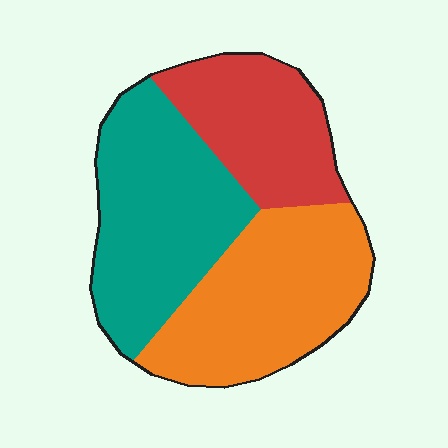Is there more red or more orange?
Orange.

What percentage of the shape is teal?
Teal takes up between a quarter and a half of the shape.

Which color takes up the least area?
Red, at roughly 25%.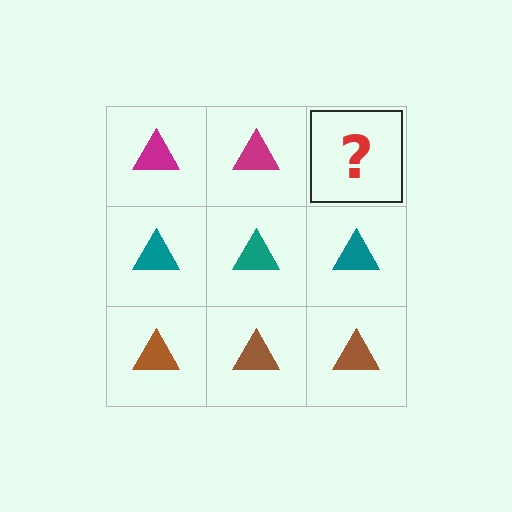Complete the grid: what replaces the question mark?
The question mark should be replaced with a magenta triangle.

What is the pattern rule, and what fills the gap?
The rule is that each row has a consistent color. The gap should be filled with a magenta triangle.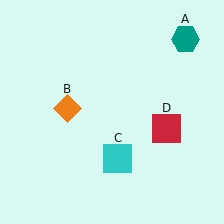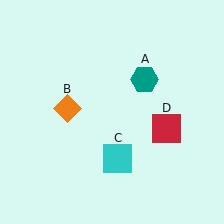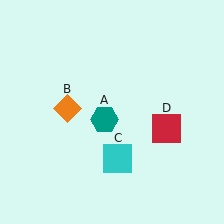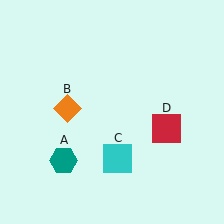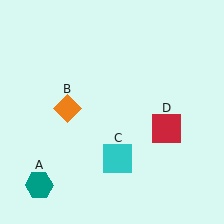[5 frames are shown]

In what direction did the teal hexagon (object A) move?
The teal hexagon (object A) moved down and to the left.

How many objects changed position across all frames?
1 object changed position: teal hexagon (object A).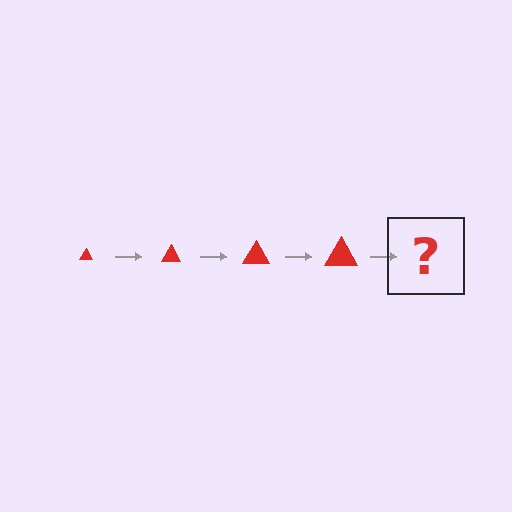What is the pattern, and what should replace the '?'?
The pattern is that the triangle gets progressively larger each step. The '?' should be a red triangle, larger than the previous one.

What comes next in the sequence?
The next element should be a red triangle, larger than the previous one.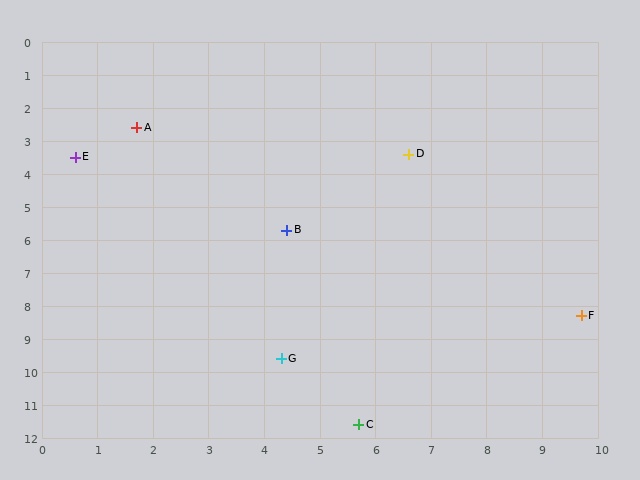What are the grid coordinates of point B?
Point B is at approximately (4.4, 5.7).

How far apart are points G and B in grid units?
Points G and B are about 3.9 grid units apart.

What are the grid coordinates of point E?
Point E is at approximately (0.6, 3.5).